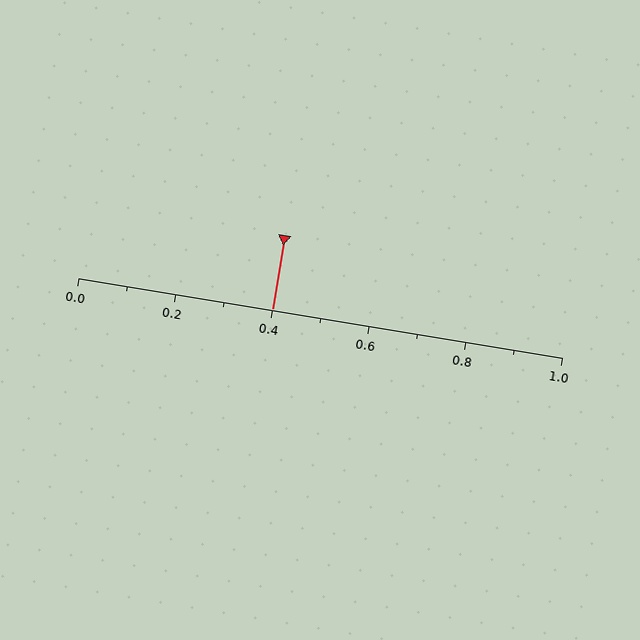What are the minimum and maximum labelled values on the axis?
The axis runs from 0.0 to 1.0.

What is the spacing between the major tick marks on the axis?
The major ticks are spaced 0.2 apart.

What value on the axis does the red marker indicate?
The marker indicates approximately 0.4.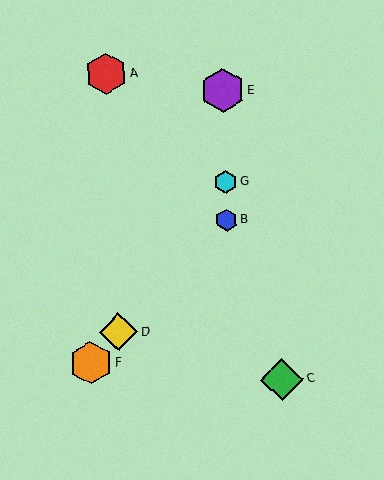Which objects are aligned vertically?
Objects B, E, G are aligned vertically.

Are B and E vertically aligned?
Yes, both are at x≈227.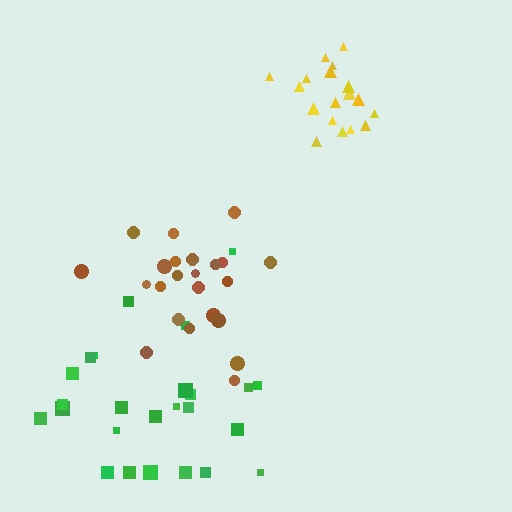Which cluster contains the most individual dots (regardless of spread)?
Green (25).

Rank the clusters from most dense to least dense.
yellow, brown, green.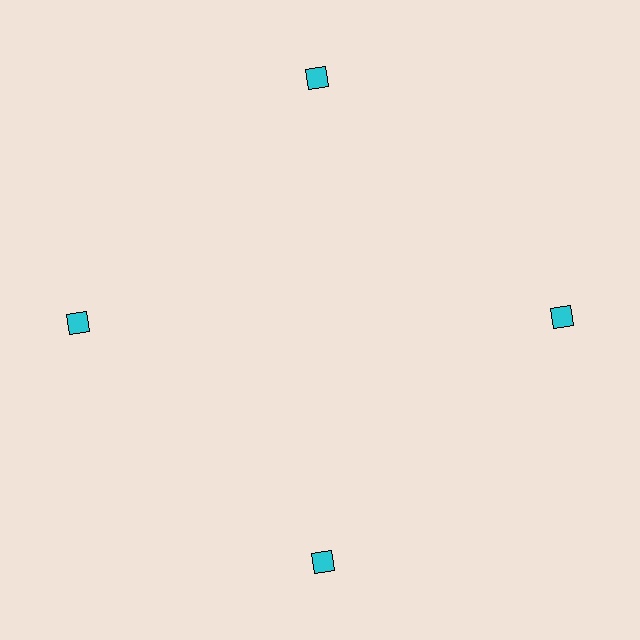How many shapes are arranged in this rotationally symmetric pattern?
There are 4 shapes, arranged in 4 groups of 1.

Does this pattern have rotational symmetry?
Yes, this pattern has 4-fold rotational symmetry. It looks the same after rotating 90 degrees around the center.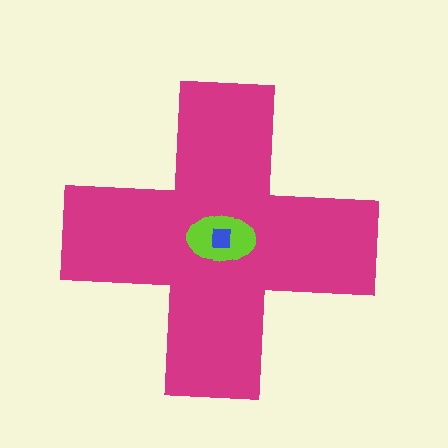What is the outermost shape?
The magenta cross.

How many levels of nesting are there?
3.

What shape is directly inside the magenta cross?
The lime ellipse.